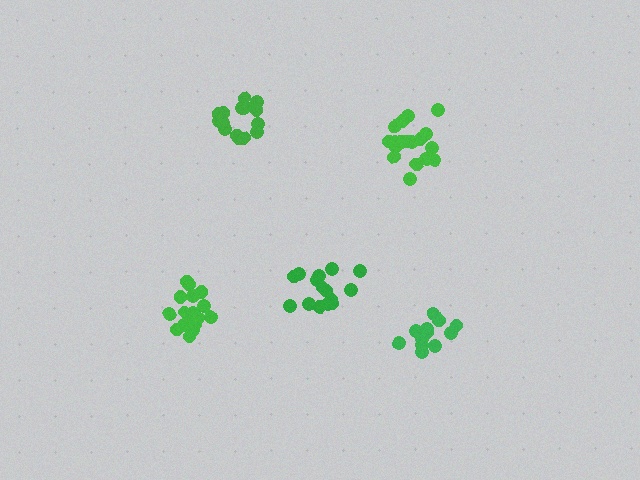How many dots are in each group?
Group 1: 15 dots, Group 2: 18 dots, Group 3: 15 dots, Group 4: 19 dots, Group 5: 14 dots (81 total).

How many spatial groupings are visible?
There are 5 spatial groupings.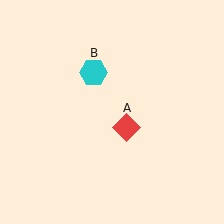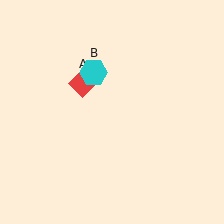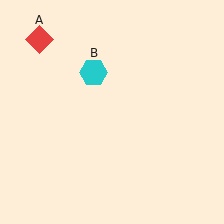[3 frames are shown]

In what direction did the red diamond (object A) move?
The red diamond (object A) moved up and to the left.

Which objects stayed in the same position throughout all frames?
Cyan hexagon (object B) remained stationary.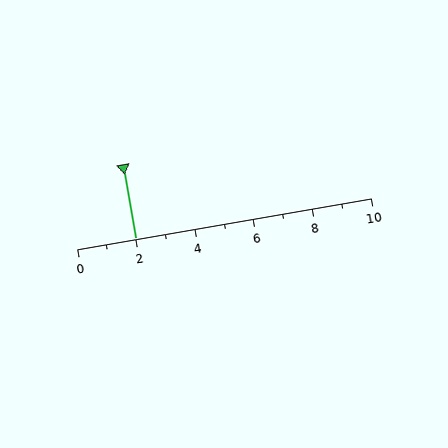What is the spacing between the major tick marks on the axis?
The major ticks are spaced 2 apart.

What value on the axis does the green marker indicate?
The marker indicates approximately 2.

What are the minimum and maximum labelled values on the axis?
The axis runs from 0 to 10.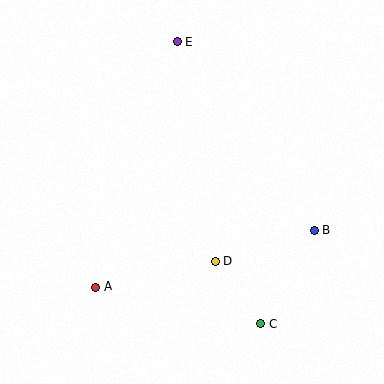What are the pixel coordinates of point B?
Point B is at (315, 231).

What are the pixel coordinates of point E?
Point E is at (178, 42).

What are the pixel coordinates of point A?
Point A is at (95, 287).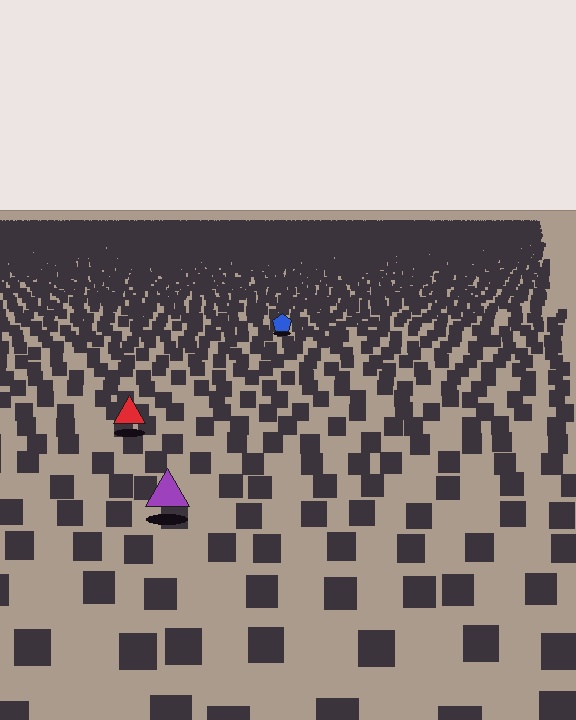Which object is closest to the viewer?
The purple triangle is closest. The texture marks near it are larger and more spread out.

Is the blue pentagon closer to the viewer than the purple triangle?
No. The purple triangle is closer — you can tell from the texture gradient: the ground texture is coarser near it.